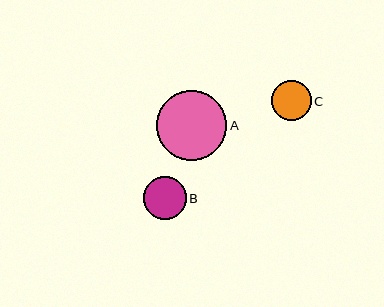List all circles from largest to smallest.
From largest to smallest: A, B, C.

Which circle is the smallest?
Circle C is the smallest with a size of approximately 40 pixels.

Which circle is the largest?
Circle A is the largest with a size of approximately 71 pixels.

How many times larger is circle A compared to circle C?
Circle A is approximately 1.8 times the size of circle C.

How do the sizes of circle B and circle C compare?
Circle B and circle C are approximately the same size.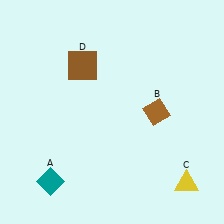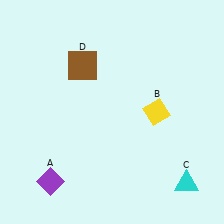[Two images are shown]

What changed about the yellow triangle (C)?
In Image 1, C is yellow. In Image 2, it changed to cyan.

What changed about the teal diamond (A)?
In Image 1, A is teal. In Image 2, it changed to purple.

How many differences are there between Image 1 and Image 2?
There are 3 differences between the two images.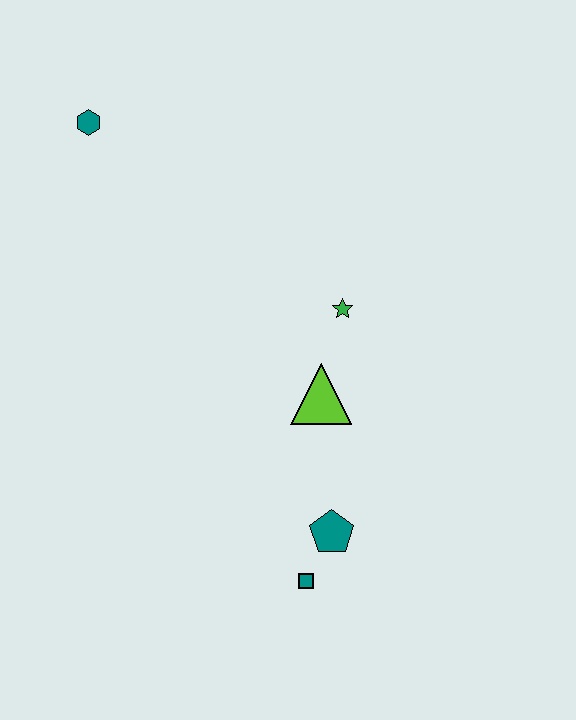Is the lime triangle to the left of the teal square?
No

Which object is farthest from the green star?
The teal hexagon is farthest from the green star.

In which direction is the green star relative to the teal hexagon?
The green star is to the right of the teal hexagon.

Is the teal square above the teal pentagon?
No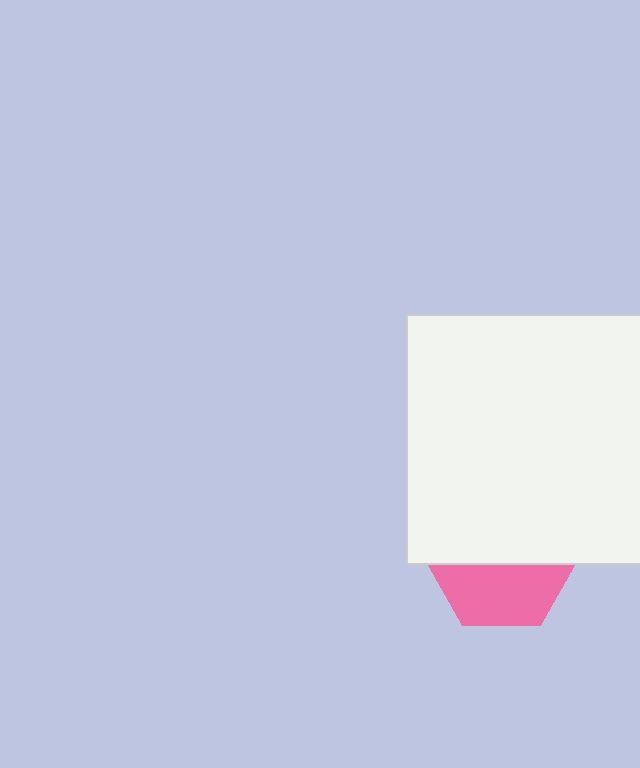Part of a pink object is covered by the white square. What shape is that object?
It is a hexagon.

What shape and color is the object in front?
The object in front is a white square.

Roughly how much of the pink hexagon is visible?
A small part of it is visible (roughly 43%).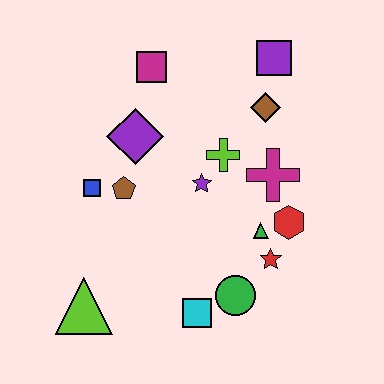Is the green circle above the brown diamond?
No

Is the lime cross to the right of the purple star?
Yes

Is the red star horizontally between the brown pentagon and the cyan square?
No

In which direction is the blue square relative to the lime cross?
The blue square is to the left of the lime cross.